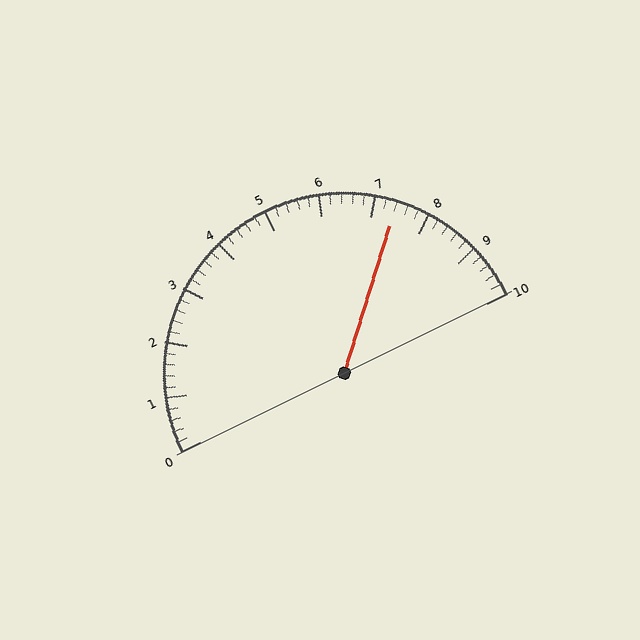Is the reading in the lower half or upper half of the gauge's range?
The reading is in the upper half of the range (0 to 10).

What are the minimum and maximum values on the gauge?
The gauge ranges from 0 to 10.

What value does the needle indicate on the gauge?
The needle indicates approximately 7.4.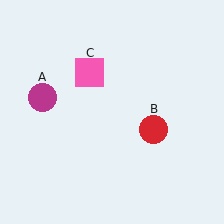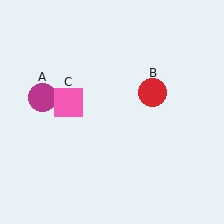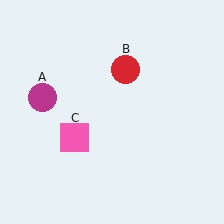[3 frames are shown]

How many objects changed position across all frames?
2 objects changed position: red circle (object B), pink square (object C).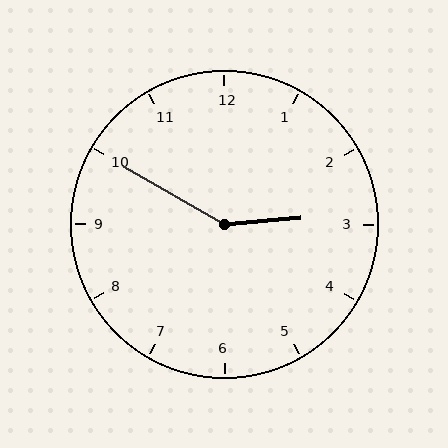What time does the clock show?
2:50.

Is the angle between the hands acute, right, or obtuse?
It is obtuse.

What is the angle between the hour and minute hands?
Approximately 145 degrees.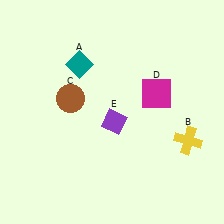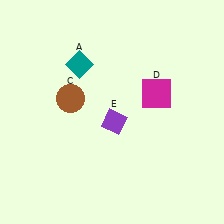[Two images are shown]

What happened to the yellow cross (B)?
The yellow cross (B) was removed in Image 2. It was in the bottom-right area of Image 1.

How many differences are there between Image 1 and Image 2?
There is 1 difference between the two images.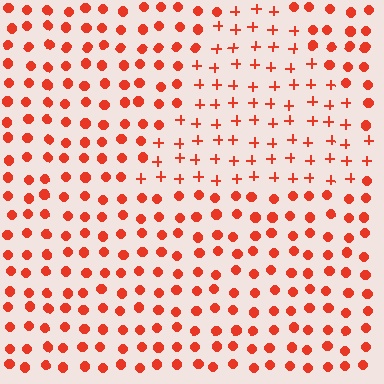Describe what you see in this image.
The image is filled with small red elements arranged in a uniform grid. A triangle-shaped region contains plus signs, while the surrounding area contains circles. The boundary is defined purely by the change in element shape.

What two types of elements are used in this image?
The image uses plus signs inside the triangle region and circles outside it.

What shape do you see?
I see a triangle.